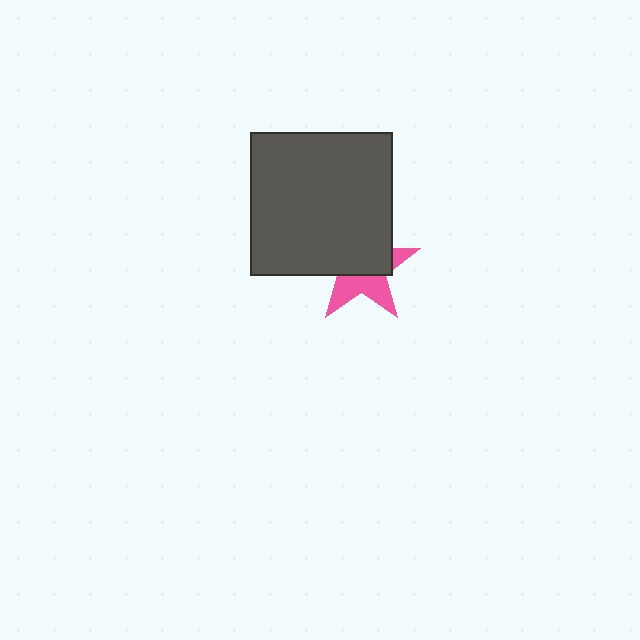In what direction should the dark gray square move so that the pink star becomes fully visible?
The dark gray square should move up. That is the shortest direction to clear the overlap and leave the pink star fully visible.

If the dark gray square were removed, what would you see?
You would see the complete pink star.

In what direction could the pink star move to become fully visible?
The pink star could move down. That would shift it out from behind the dark gray square entirely.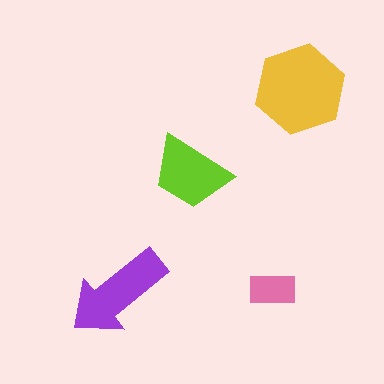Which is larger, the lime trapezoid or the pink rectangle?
The lime trapezoid.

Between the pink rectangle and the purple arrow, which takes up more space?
The purple arrow.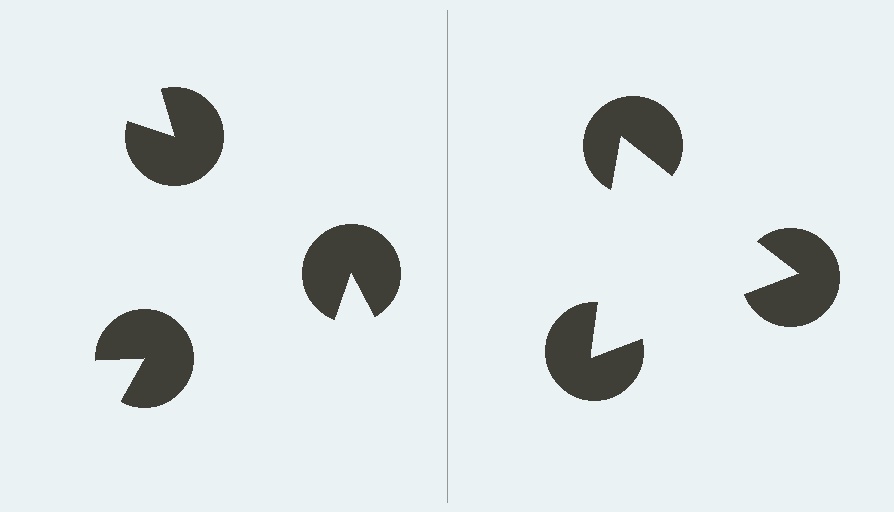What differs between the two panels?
The pac-man discs are positioned identically on both sides; only the wedge orientations differ. On the right they align to a triangle; on the left they are misaligned.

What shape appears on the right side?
An illusory triangle.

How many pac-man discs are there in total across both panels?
6 — 3 on each side.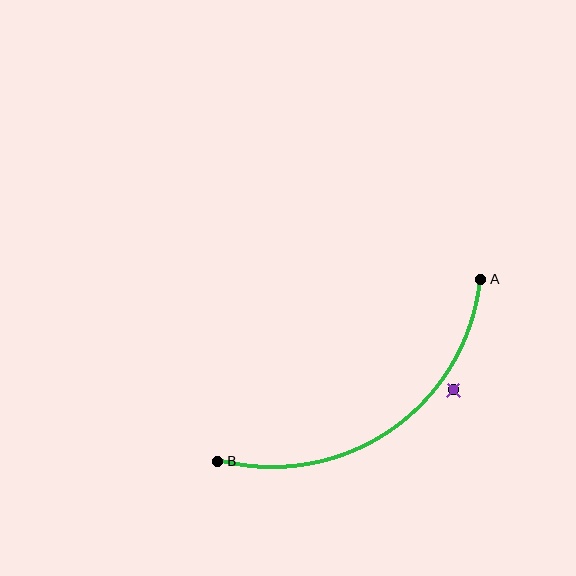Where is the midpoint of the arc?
The arc midpoint is the point on the curve farthest from the straight line joining A and B. It sits below and to the right of that line.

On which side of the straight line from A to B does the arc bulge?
The arc bulges below and to the right of the straight line connecting A and B.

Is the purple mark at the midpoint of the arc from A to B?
No — the purple mark does not lie on the arc at all. It sits slightly outside the curve.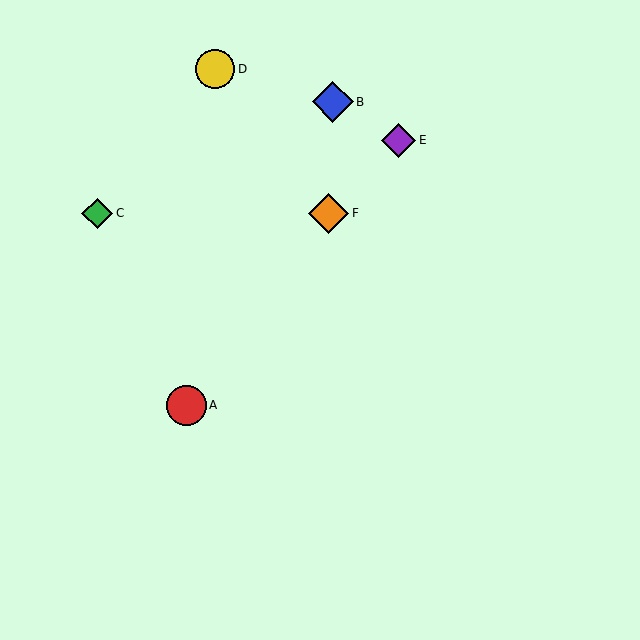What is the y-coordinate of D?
Object D is at y≈69.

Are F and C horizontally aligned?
Yes, both are at y≈213.